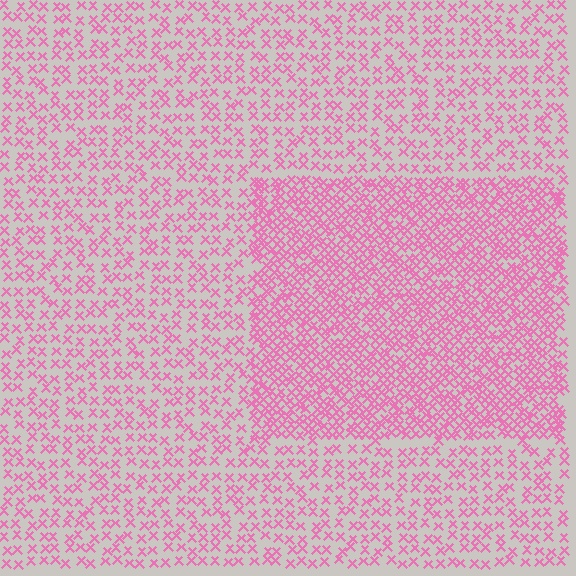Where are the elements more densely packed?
The elements are more densely packed inside the rectangle boundary.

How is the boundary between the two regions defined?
The boundary is defined by a change in element density (approximately 2.2x ratio). All elements are the same color, size, and shape.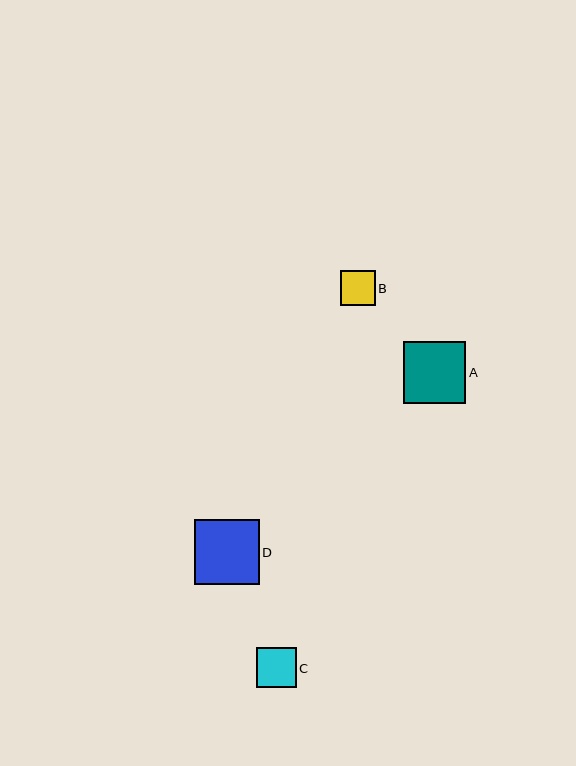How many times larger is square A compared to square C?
Square A is approximately 1.6 times the size of square C.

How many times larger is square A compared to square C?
Square A is approximately 1.6 times the size of square C.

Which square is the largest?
Square D is the largest with a size of approximately 64 pixels.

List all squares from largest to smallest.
From largest to smallest: D, A, C, B.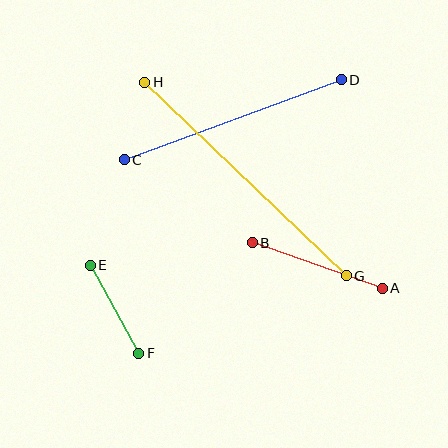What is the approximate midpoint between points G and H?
The midpoint is at approximately (246, 179) pixels.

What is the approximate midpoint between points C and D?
The midpoint is at approximately (233, 120) pixels.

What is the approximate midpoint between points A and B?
The midpoint is at approximately (317, 265) pixels.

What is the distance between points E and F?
The distance is approximately 100 pixels.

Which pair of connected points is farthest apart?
Points G and H are farthest apart.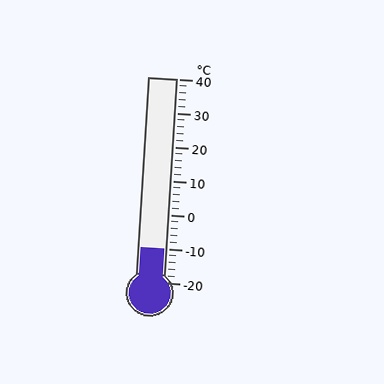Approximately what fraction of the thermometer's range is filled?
The thermometer is filled to approximately 15% of its range.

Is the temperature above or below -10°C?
The temperature is at -10°C.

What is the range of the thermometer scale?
The thermometer scale ranges from -20°C to 40°C.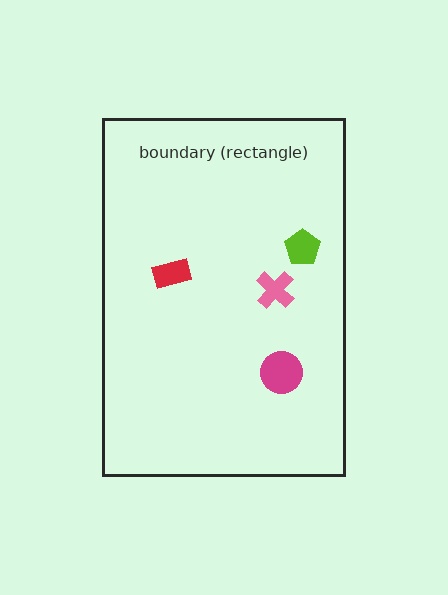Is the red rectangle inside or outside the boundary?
Inside.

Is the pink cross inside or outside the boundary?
Inside.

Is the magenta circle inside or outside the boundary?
Inside.